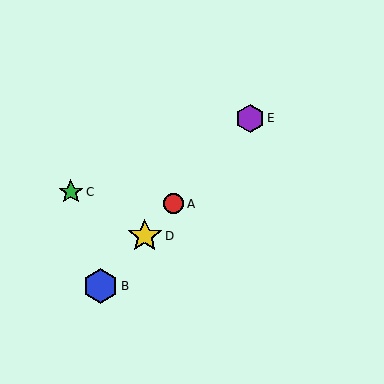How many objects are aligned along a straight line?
4 objects (A, B, D, E) are aligned along a straight line.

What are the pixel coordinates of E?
Object E is at (250, 118).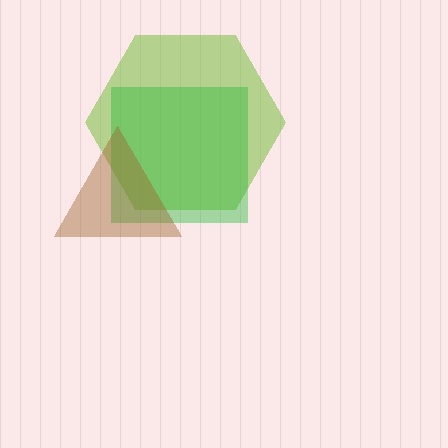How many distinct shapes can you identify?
There are 3 distinct shapes: a lime hexagon, a green square, a brown triangle.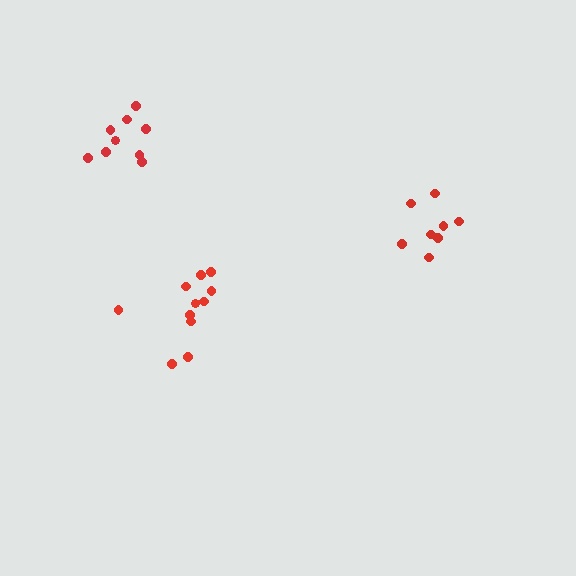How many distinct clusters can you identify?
There are 3 distinct clusters.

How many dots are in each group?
Group 1: 8 dots, Group 2: 11 dots, Group 3: 9 dots (28 total).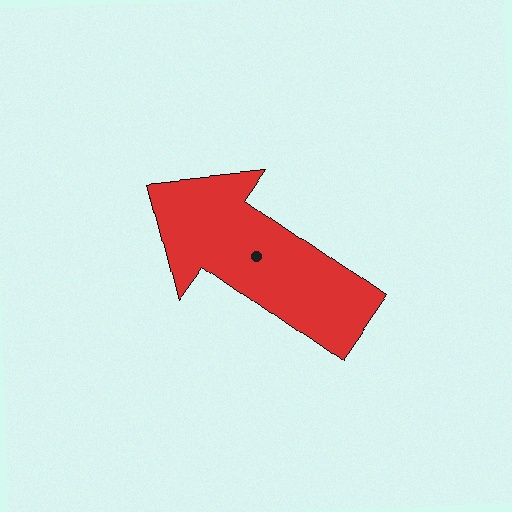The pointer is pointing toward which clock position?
Roughly 10 o'clock.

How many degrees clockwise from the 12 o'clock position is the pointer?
Approximately 305 degrees.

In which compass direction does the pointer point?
Northwest.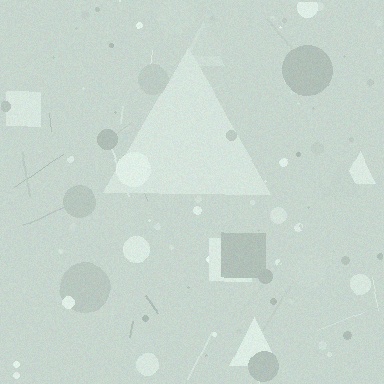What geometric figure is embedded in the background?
A triangle is embedded in the background.